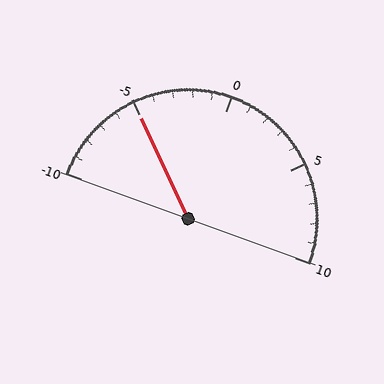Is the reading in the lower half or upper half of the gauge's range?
The reading is in the lower half of the range (-10 to 10).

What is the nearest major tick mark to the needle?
The nearest major tick mark is -5.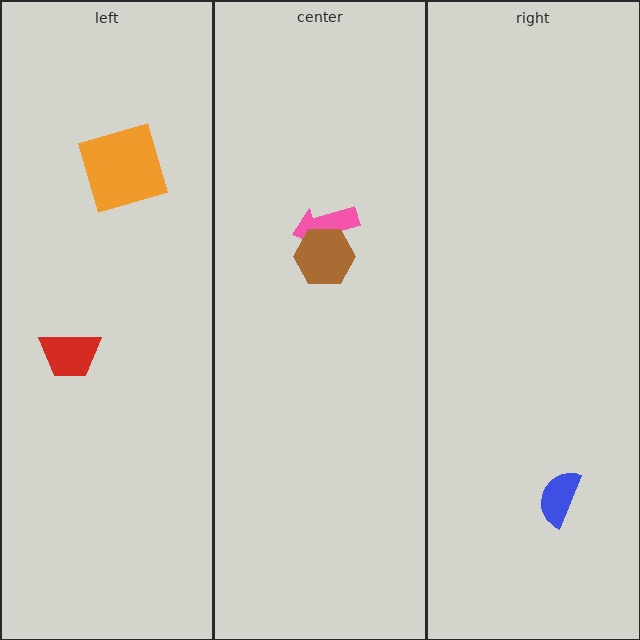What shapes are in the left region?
The orange square, the red trapezoid.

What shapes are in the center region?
The pink arrow, the brown hexagon.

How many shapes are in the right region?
1.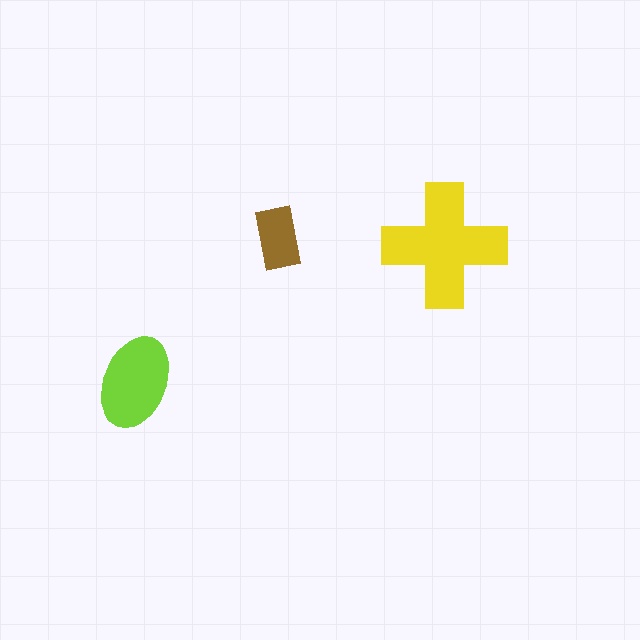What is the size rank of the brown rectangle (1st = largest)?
3rd.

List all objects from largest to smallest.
The yellow cross, the lime ellipse, the brown rectangle.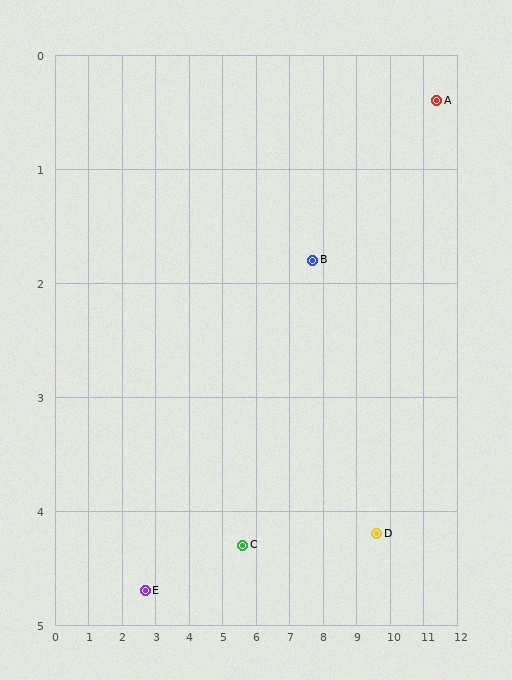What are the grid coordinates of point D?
Point D is at approximately (9.6, 4.2).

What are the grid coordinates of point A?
Point A is at approximately (11.4, 0.4).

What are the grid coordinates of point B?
Point B is at approximately (7.7, 1.8).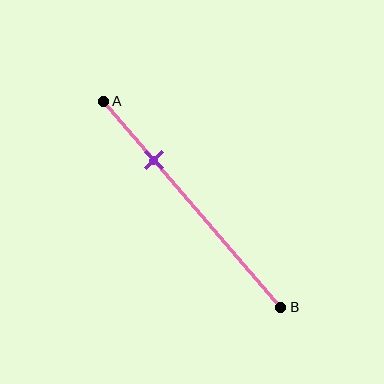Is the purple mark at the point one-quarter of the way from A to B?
No, the mark is at about 30% from A, not at the 25% one-quarter point.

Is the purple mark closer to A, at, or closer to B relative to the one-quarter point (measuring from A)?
The purple mark is closer to point B than the one-quarter point of segment AB.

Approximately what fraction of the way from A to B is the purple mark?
The purple mark is approximately 30% of the way from A to B.